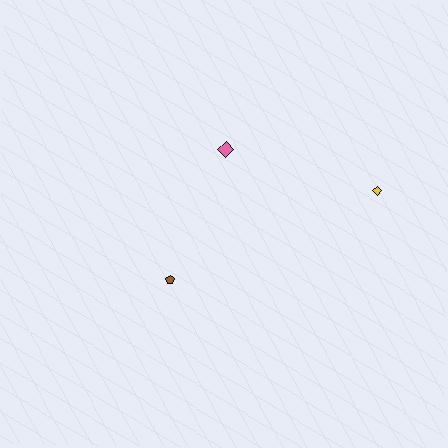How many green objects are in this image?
There are no green objects.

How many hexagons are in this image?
There are no hexagons.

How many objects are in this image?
There are 3 objects.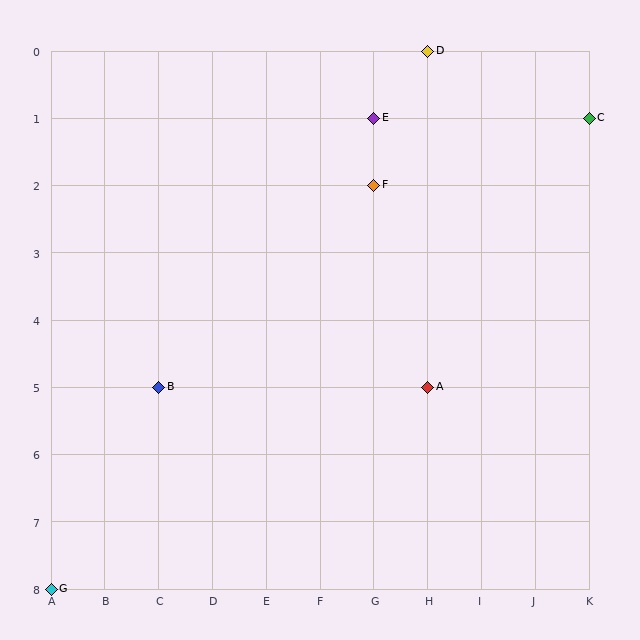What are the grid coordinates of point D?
Point D is at grid coordinates (H, 0).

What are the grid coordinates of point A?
Point A is at grid coordinates (H, 5).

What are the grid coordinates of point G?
Point G is at grid coordinates (A, 8).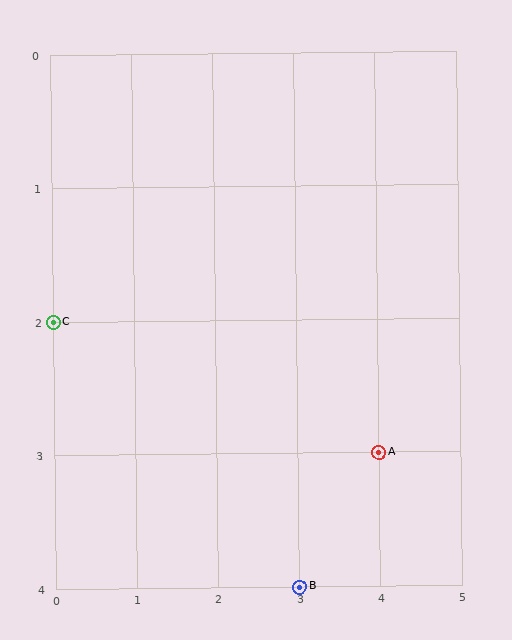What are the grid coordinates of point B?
Point B is at grid coordinates (3, 4).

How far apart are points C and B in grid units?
Points C and B are 3 columns and 2 rows apart (about 3.6 grid units diagonally).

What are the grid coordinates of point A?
Point A is at grid coordinates (4, 3).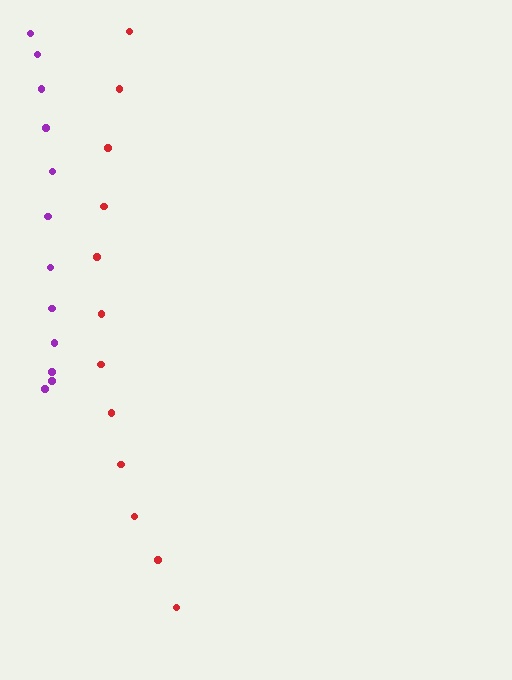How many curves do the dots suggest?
There are 2 distinct paths.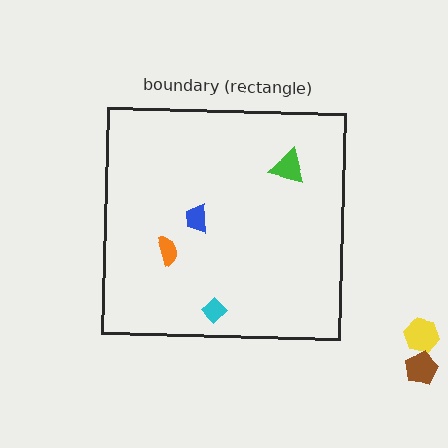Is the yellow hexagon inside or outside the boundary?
Outside.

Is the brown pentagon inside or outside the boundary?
Outside.